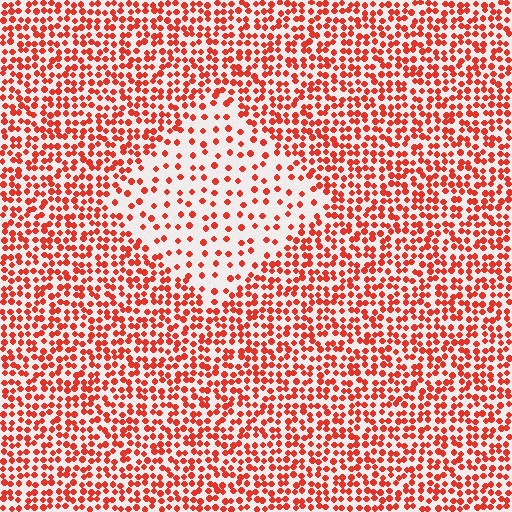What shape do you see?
I see a diamond.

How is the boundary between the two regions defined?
The boundary is defined by a change in element density (approximately 2.5x ratio). All elements are the same color, size, and shape.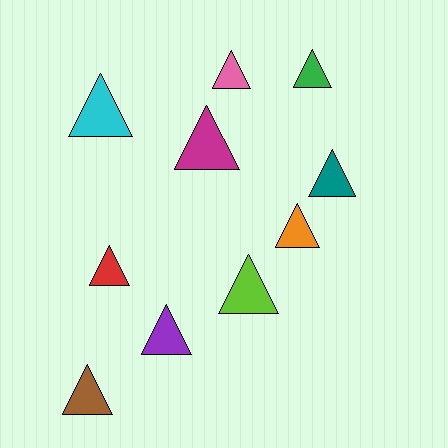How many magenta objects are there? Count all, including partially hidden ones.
There is 1 magenta object.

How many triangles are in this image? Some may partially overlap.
There are 10 triangles.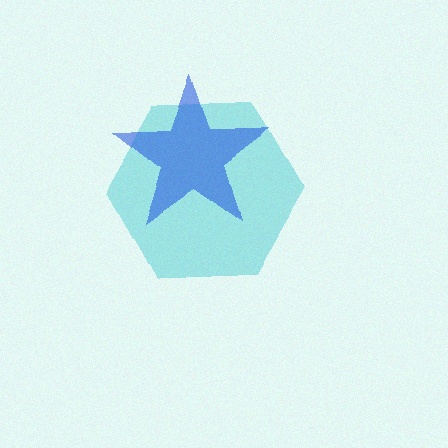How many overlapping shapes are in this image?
There are 2 overlapping shapes in the image.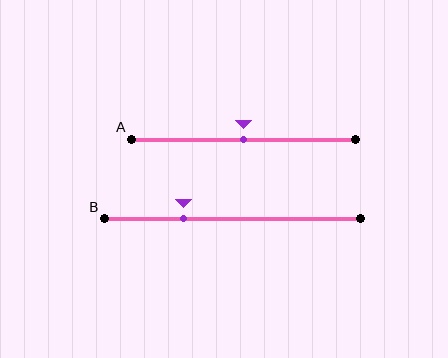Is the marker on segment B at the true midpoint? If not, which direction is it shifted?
No, the marker on segment B is shifted to the left by about 19% of the segment length.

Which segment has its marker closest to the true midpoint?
Segment A has its marker closest to the true midpoint.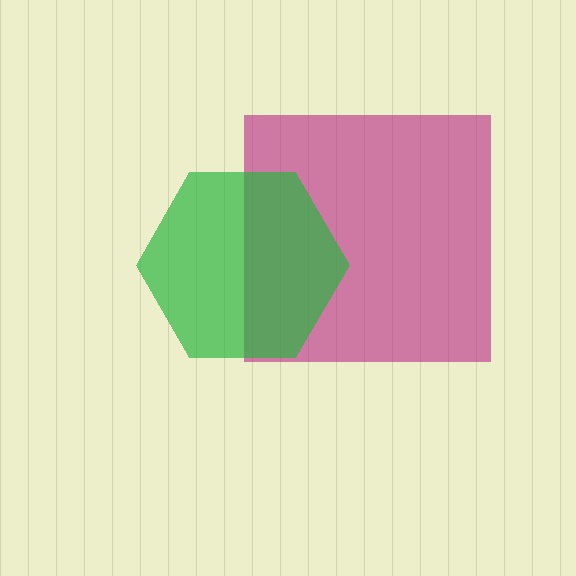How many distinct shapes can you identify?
There are 2 distinct shapes: a magenta square, a green hexagon.